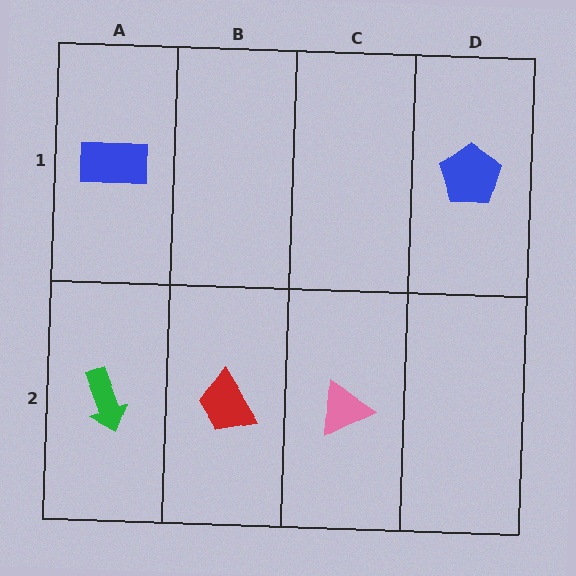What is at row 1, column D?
A blue pentagon.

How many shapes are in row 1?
2 shapes.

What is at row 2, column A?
A green arrow.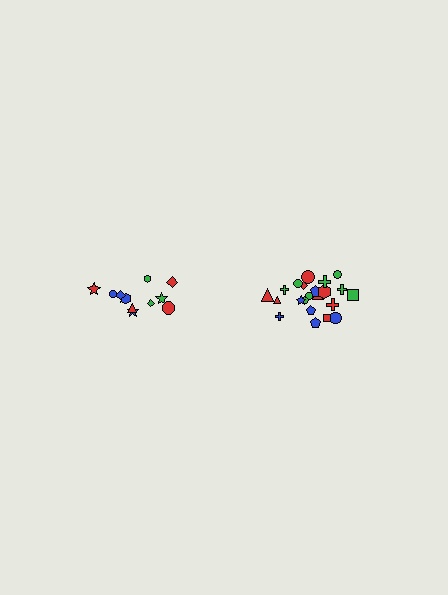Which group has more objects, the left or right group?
The right group.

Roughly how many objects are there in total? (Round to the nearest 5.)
Roughly 35 objects in total.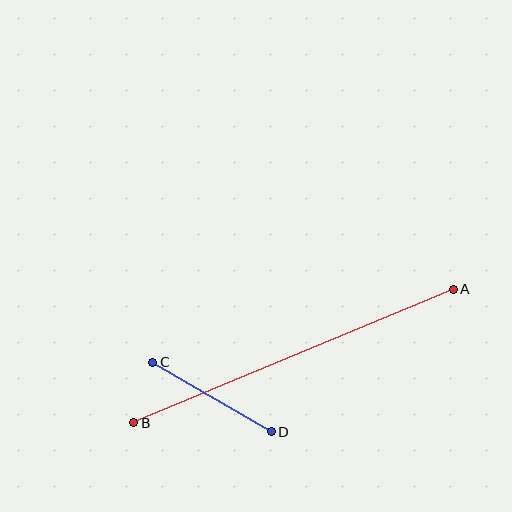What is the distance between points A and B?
The distance is approximately 346 pixels.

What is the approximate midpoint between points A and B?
The midpoint is at approximately (294, 356) pixels.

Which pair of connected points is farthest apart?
Points A and B are farthest apart.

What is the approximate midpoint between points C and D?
The midpoint is at approximately (212, 397) pixels.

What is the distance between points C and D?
The distance is approximately 138 pixels.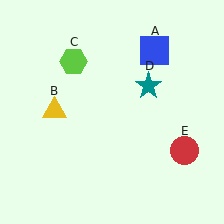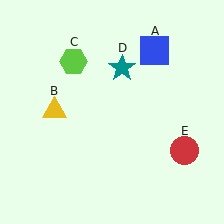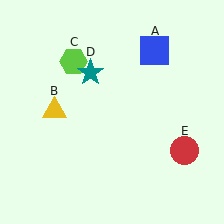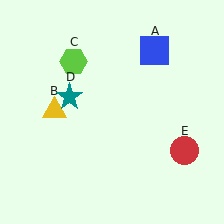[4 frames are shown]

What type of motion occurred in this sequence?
The teal star (object D) rotated counterclockwise around the center of the scene.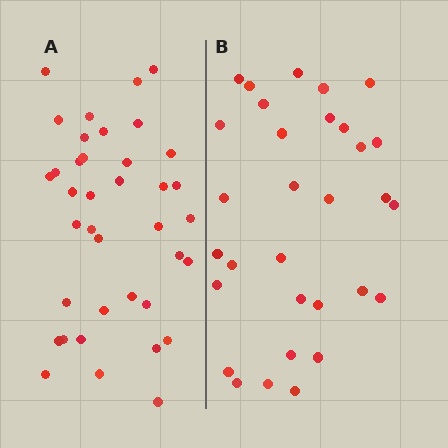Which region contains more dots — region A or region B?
Region A (the left region) has more dots.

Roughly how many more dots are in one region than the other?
Region A has roughly 8 or so more dots than region B.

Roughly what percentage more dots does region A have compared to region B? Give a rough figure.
About 25% more.